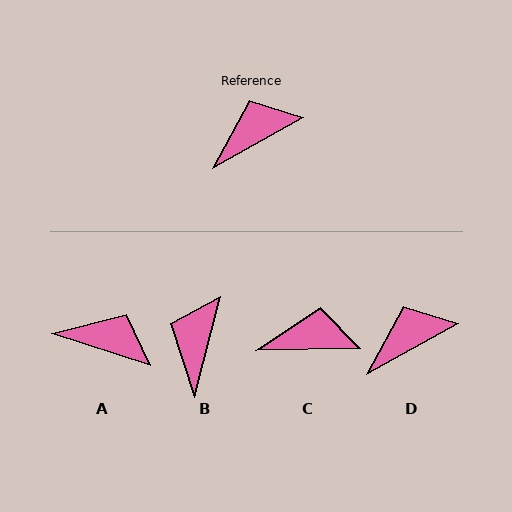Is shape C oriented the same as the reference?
No, it is off by about 28 degrees.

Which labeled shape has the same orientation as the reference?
D.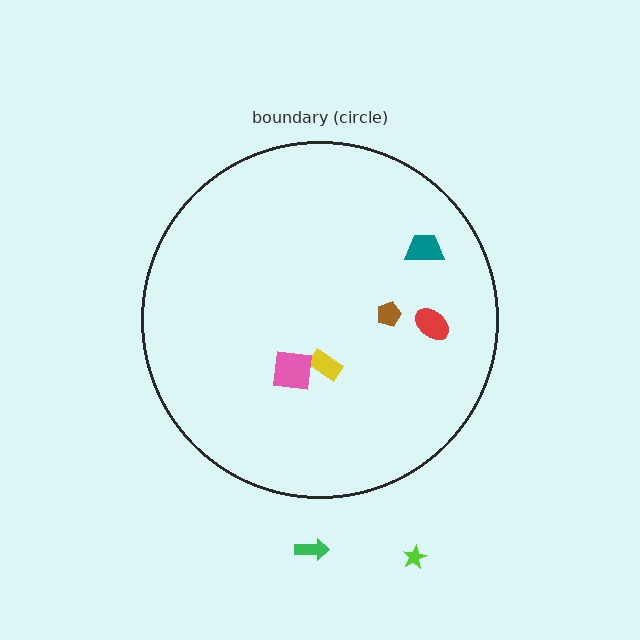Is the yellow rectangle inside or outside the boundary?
Inside.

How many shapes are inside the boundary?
5 inside, 2 outside.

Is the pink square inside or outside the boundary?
Inside.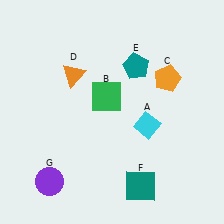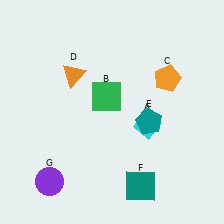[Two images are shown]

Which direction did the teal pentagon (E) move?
The teal pentagon (E) moved down.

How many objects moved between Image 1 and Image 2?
1 object moved between the two images.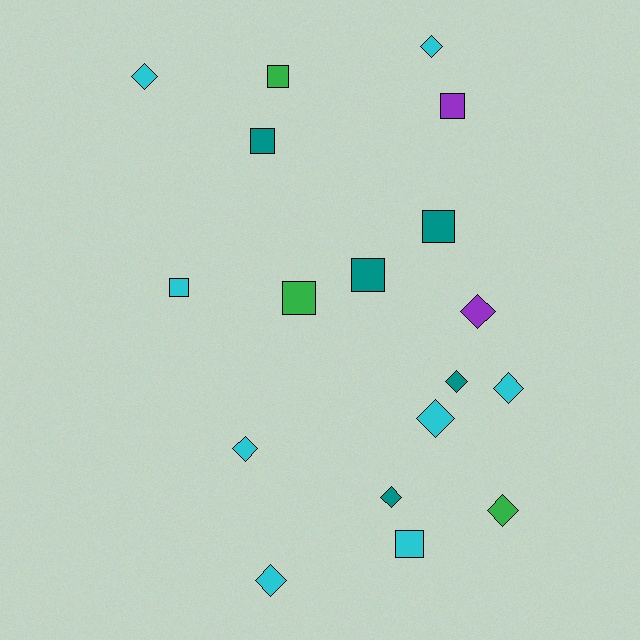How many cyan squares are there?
There are 2 cyan squares.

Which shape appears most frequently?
Diamond, with 10 objects.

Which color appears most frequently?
Cyan, with 8 objects.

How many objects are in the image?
There are 18 objects.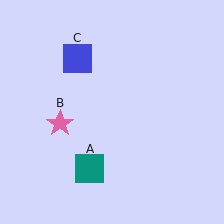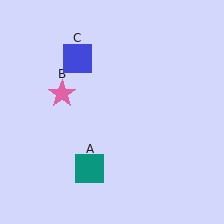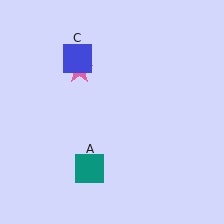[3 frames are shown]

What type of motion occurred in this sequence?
The pink star (object B) rotated clockwise around the center of the scene.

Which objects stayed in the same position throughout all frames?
Teal square (object A) and blue square (object C) remained stationary.